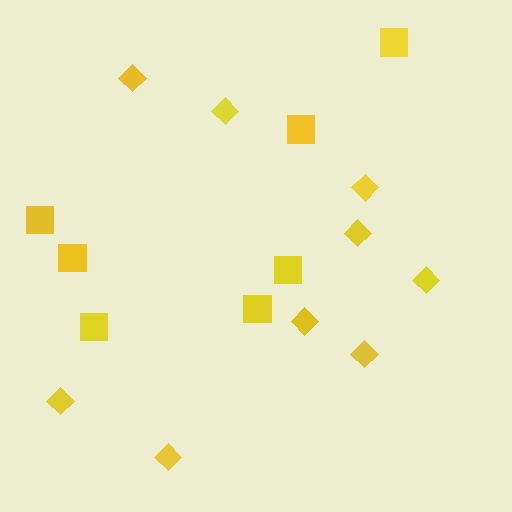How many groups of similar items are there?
There are 2 groups: one group of squares (7) and one group of diamonds (9).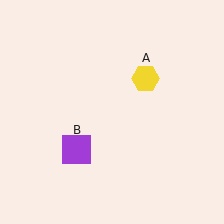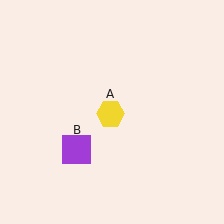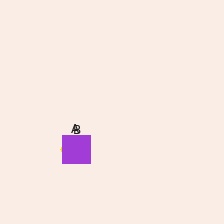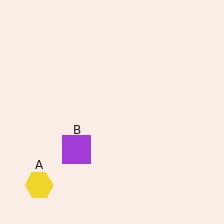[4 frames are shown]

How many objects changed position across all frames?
1 object changed position: yellow hexagon (object A).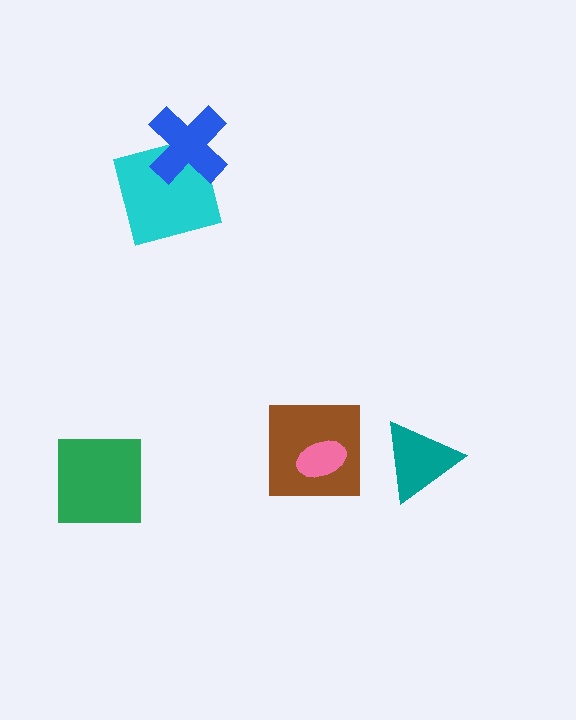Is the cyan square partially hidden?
Yes, it is partially covered by another shape.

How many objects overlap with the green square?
0 objects overlap with the green square.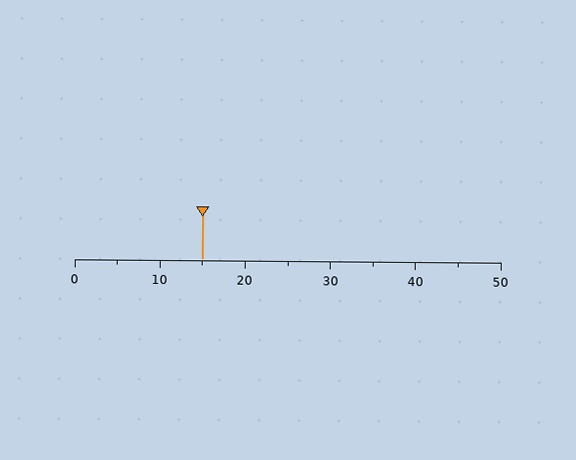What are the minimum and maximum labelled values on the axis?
The axis runs from 0 to 50.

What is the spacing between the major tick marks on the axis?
The major ticks are spaced 10 apart.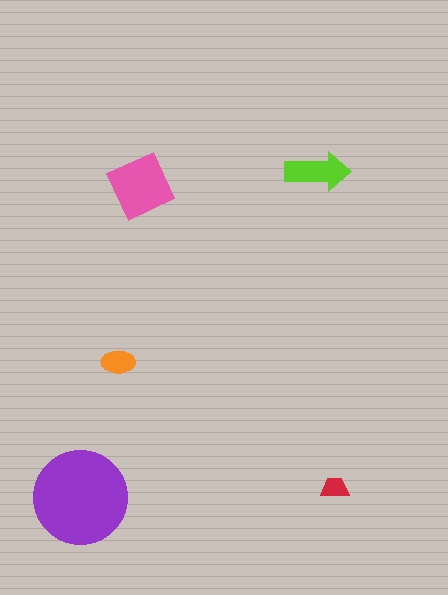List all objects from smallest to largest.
The red trapezoid, the orange ellipse, the lime arrow, the pink diamond, the purple circle.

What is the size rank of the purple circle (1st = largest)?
1st.